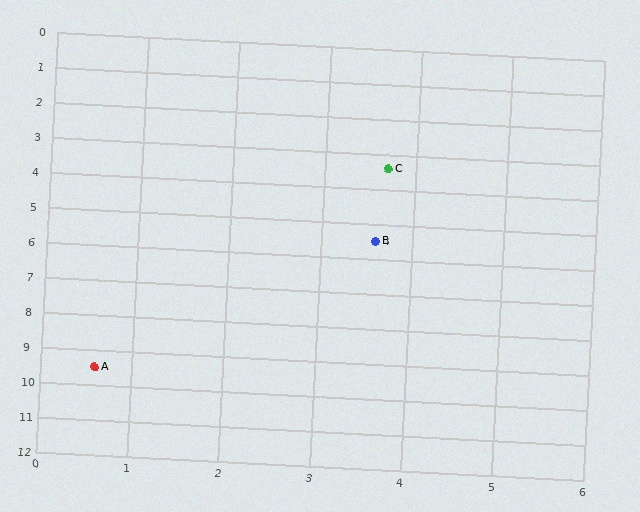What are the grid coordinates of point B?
Point B is at approximately (3.6, 5.5).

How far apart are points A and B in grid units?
Points A and B are about 5.0 grid units apart.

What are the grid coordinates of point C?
Point C is at approximately (3.7, 3.4).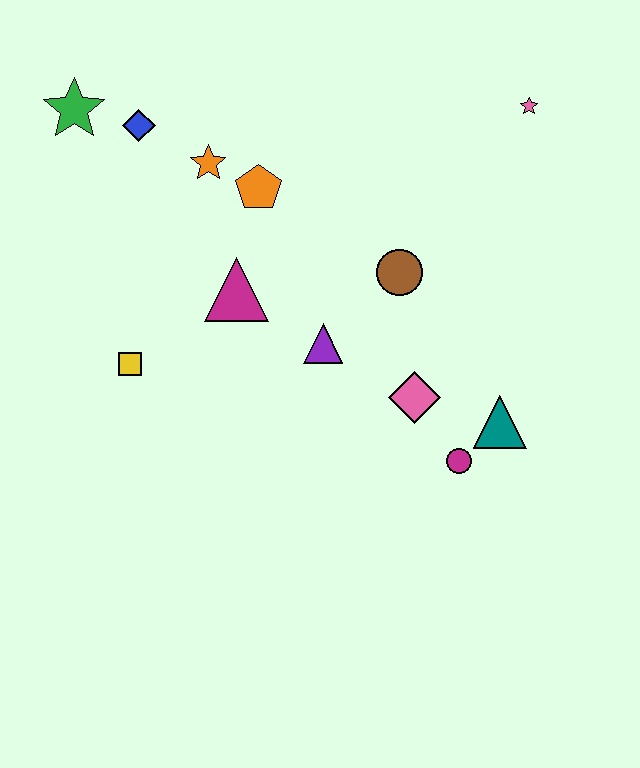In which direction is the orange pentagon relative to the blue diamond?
The orange pentagon is to the right of the blue diamond.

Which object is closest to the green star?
The blue diamond is closest to the green star.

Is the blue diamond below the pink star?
Yes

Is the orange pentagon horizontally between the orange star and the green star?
No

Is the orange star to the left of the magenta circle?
Yes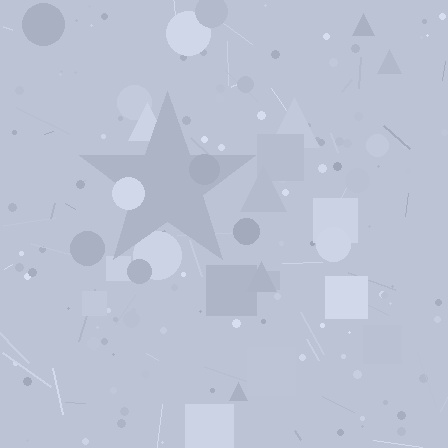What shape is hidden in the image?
A star is hidden in the image.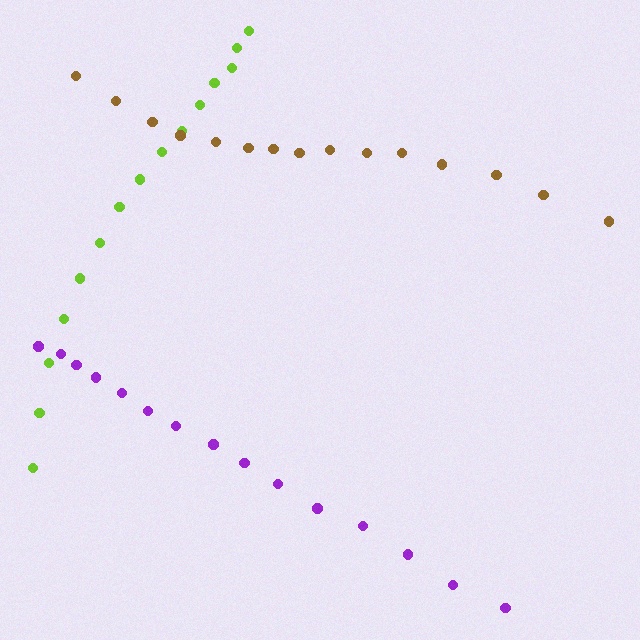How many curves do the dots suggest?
There are 3 distinct paths.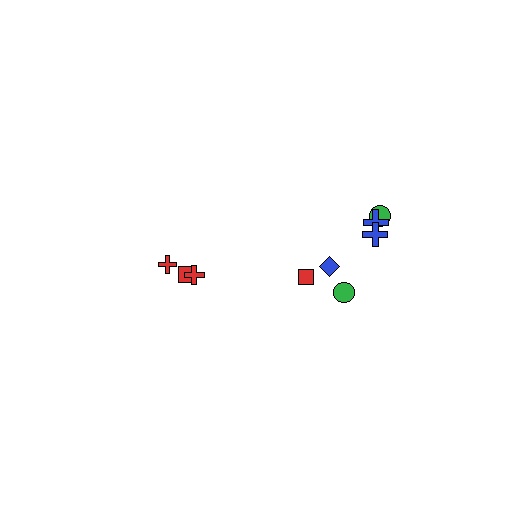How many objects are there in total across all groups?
There are 9 objects.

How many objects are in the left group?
There are 3 objects.